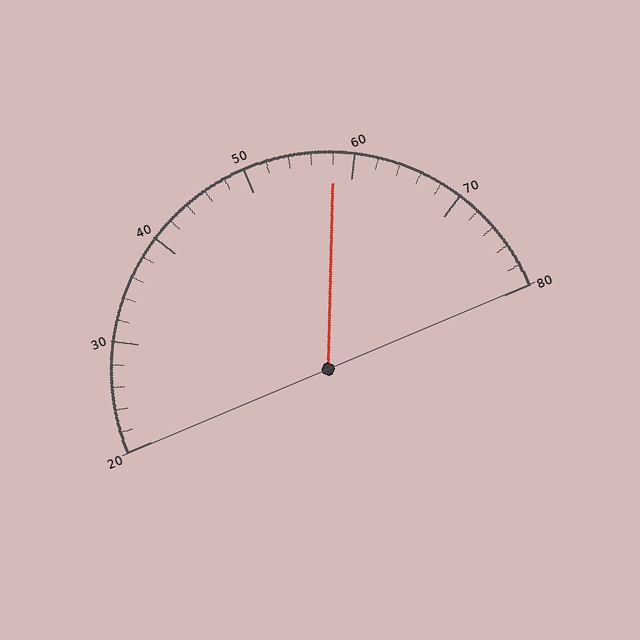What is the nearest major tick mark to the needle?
The nearest major tick mark is 60.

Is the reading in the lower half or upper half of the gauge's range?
The reading is in the upper half of the range (20 to 80).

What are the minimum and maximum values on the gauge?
The gauge ranges from 20 to 80.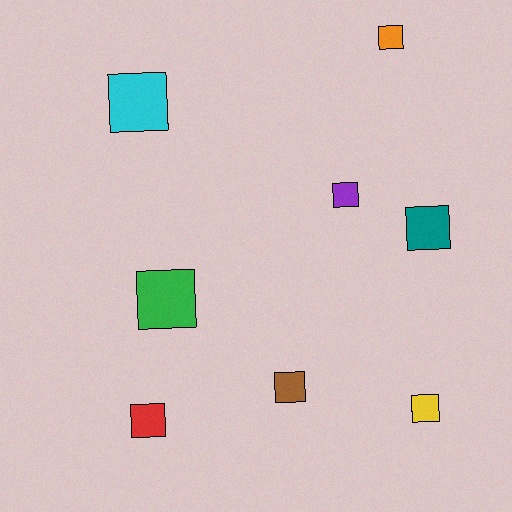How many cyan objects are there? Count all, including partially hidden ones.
There is 1 cyan object.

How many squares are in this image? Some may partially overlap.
There are 8 squares.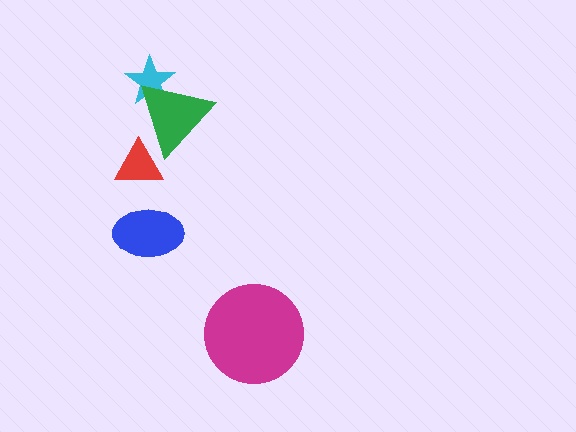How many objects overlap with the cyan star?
1 object overlaps with the cyan star.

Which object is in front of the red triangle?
The green triangle is in front of the red triangle.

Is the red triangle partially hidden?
Yes, it is partially covered by another shape.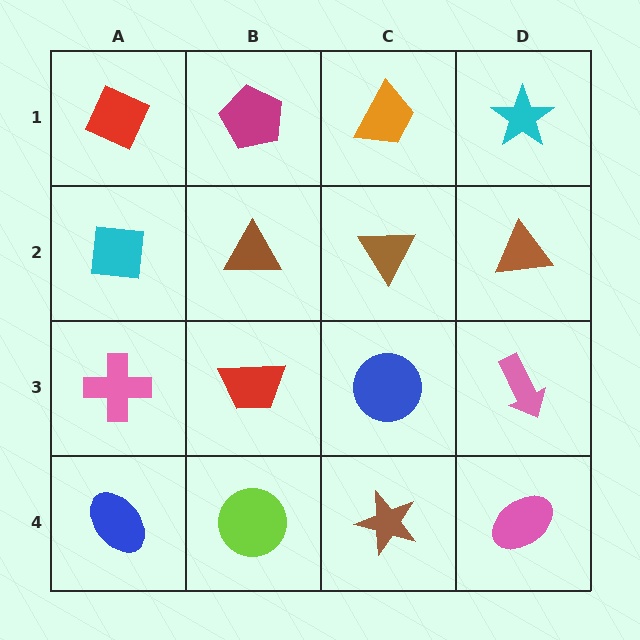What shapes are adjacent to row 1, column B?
A brown triangle (row 2, column B), a red diamond (row 1, column A), an orange trapezoid (row 1, column C).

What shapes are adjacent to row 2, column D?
A cyan star (row 1, column D), a pink arrow (row 3, column D), a brown triangle (row 2, column C).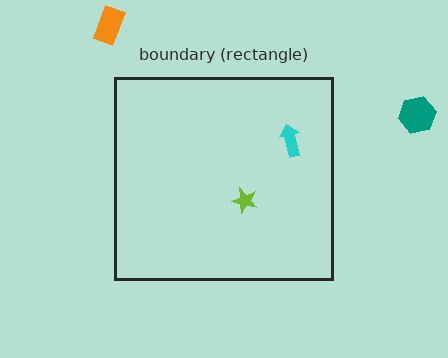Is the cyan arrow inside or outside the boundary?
Inside.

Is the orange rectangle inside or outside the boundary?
Outside.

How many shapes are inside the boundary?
2 inside, 2 outside.